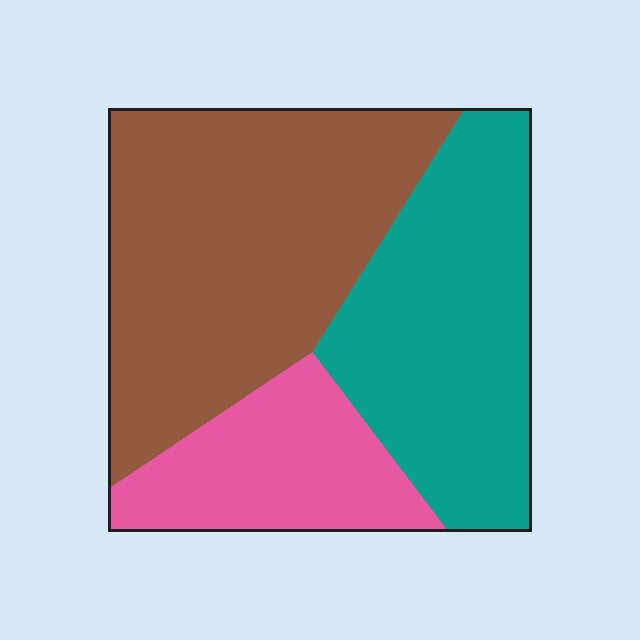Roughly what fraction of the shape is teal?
Teal takes up about one third (1/3) of the shape.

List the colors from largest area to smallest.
From largest to smallest: brown, teal, pink.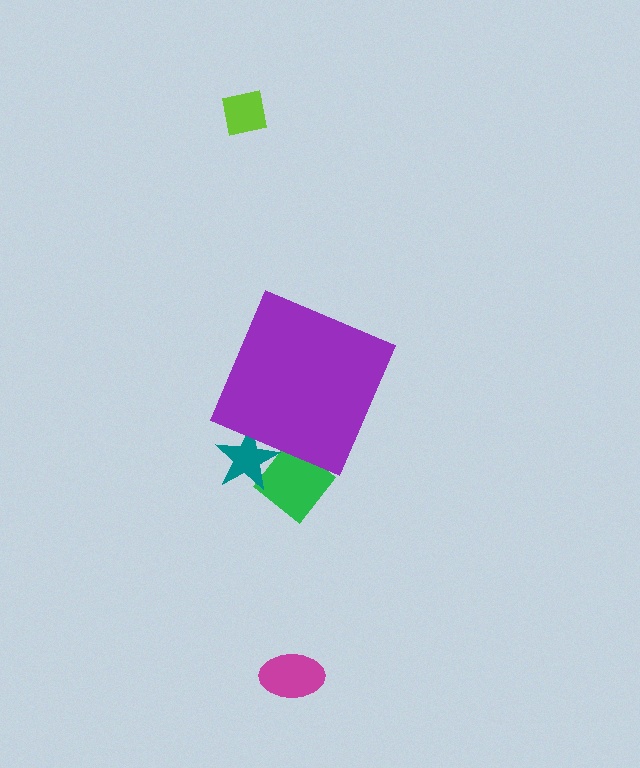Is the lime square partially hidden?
No, the lime square is fully visible.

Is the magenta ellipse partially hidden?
No, the magenta ellipse is fully visible.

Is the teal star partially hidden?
Yes, the teal star is partially hidden behind the purple diamond.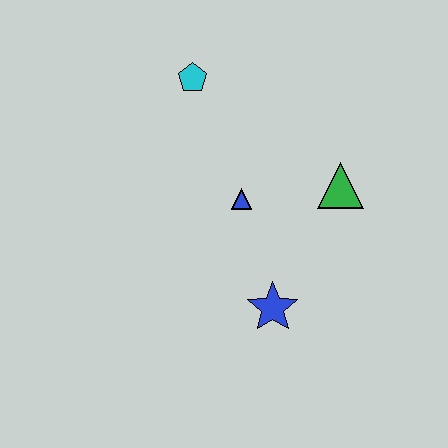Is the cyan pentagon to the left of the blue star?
Yes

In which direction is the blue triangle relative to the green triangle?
The blue triangle is to the left of the green triangle.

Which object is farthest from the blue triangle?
The cyan pentagon is farthest from the blue triangle.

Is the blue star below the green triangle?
Yes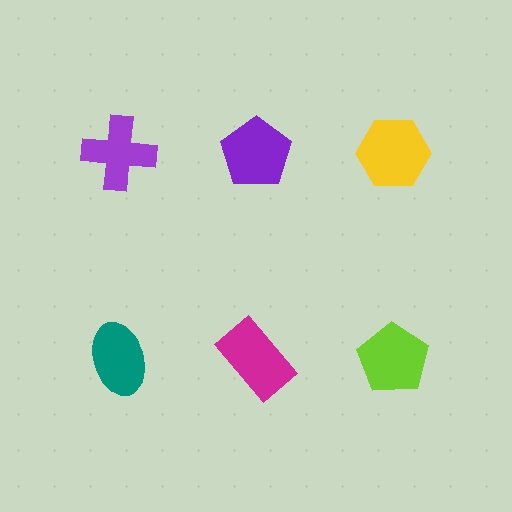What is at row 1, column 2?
A purple pentagon.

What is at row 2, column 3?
A lime pentagon.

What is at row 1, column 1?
A purple cross.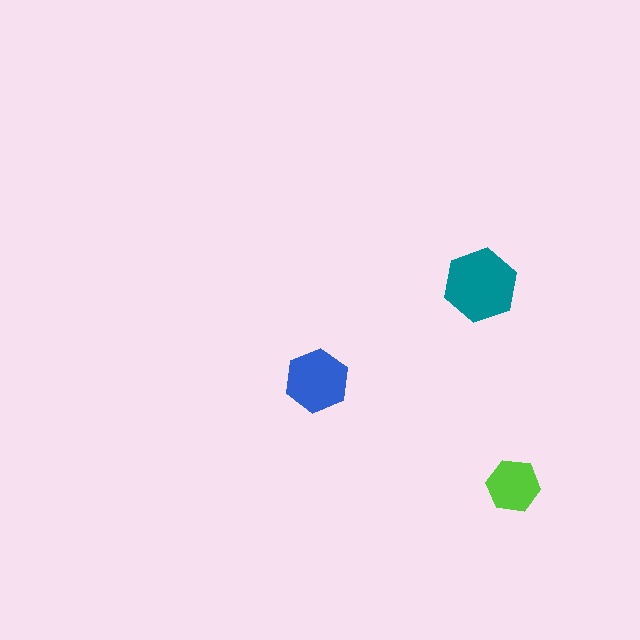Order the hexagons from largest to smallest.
the teal one, the blue one, the lime one.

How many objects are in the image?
There are 3 objects in the image.